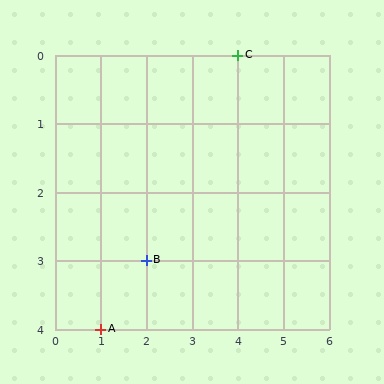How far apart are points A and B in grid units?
Points A and B are 1 column and 1 row apart (about 1.4 grid units diagonally).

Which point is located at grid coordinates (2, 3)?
Point B is at (2, 3).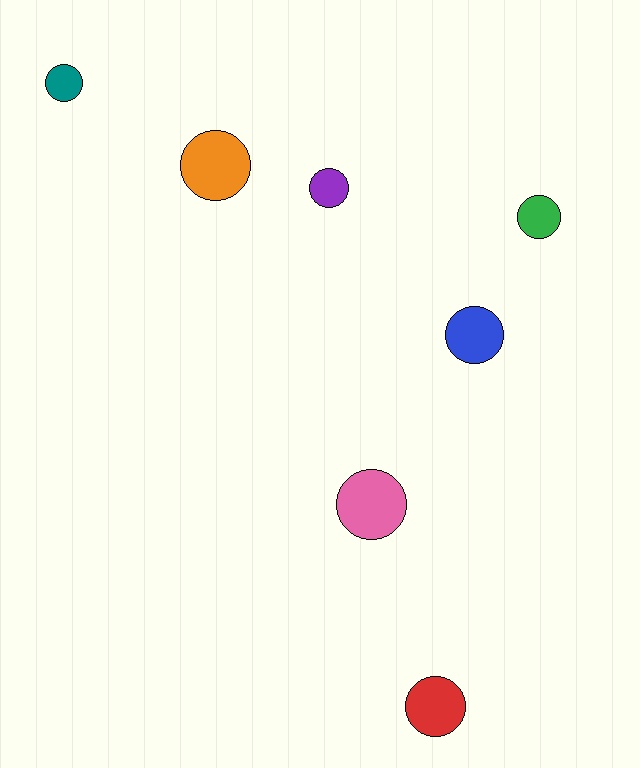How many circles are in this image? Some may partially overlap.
There are 7 circles.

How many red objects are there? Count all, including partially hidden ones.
There is 1 red object.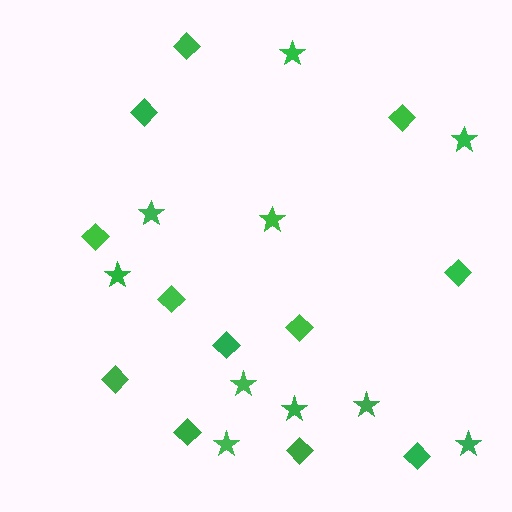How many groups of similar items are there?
There are 2 groups: one group of diamonds (12) and one group of stars (10).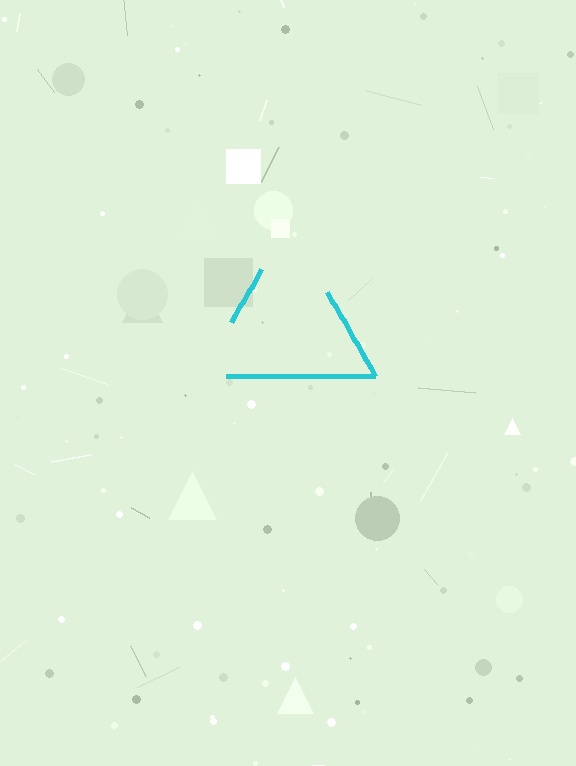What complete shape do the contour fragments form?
The contour fragments form a triangle.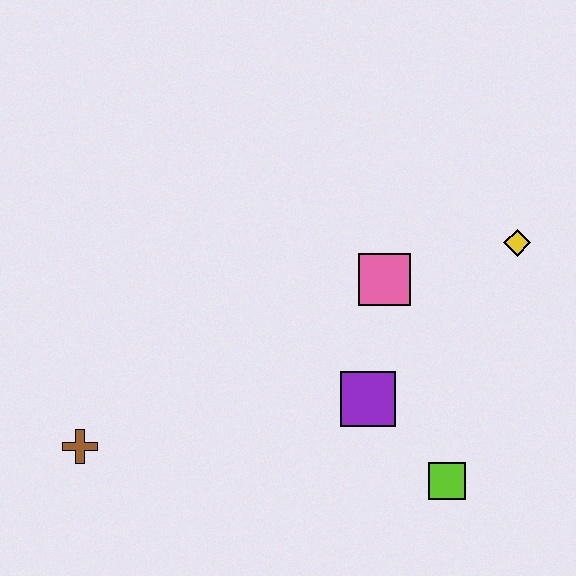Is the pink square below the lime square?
No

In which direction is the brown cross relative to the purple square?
The brown cross is to the left of the purple square.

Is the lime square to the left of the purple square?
No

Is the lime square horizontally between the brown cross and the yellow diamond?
Yes